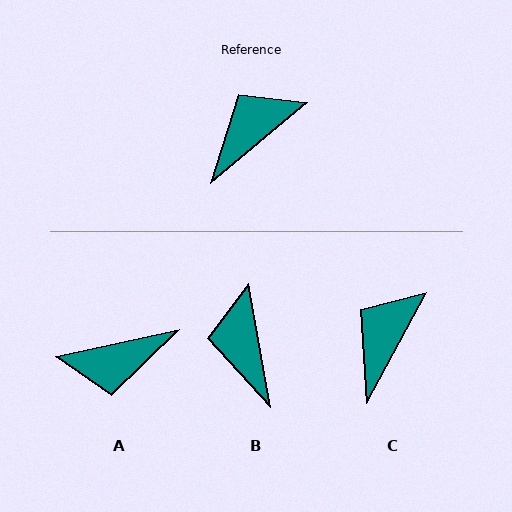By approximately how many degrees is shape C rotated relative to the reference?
Approximately 22 degrees counter-clockwise.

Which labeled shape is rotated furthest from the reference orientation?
A, about 152 degrees away.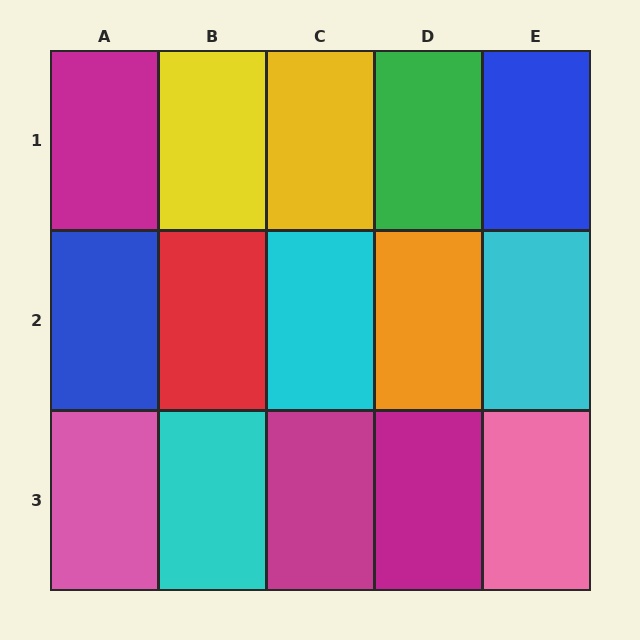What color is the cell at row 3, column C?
Magenta.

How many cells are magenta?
3 cells are magenta.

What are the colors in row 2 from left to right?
Blue, red, cyan, orange, cyan.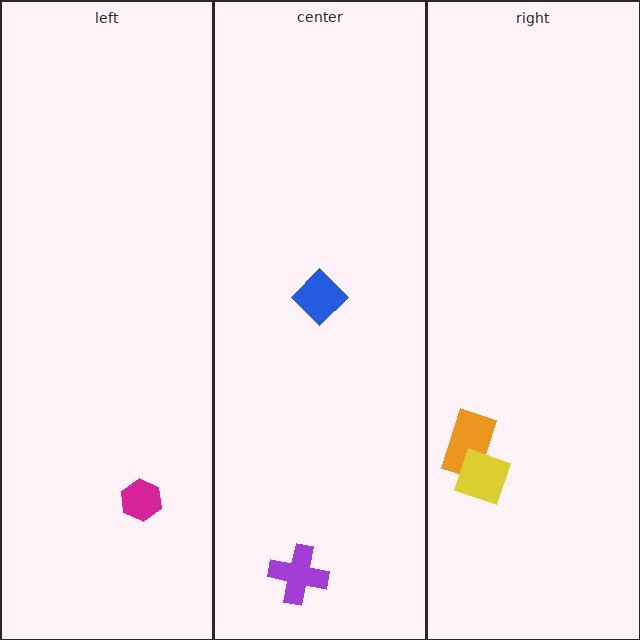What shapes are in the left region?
The magenta hexagon.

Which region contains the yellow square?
The right region.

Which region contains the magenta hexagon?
The left region.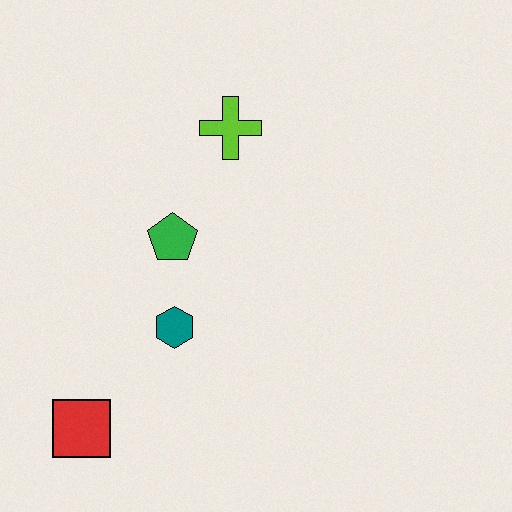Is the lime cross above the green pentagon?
Yes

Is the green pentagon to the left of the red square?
No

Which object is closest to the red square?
The teal hexagon is closest to the red square.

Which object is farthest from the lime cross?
The red square is farthest from the lime cross.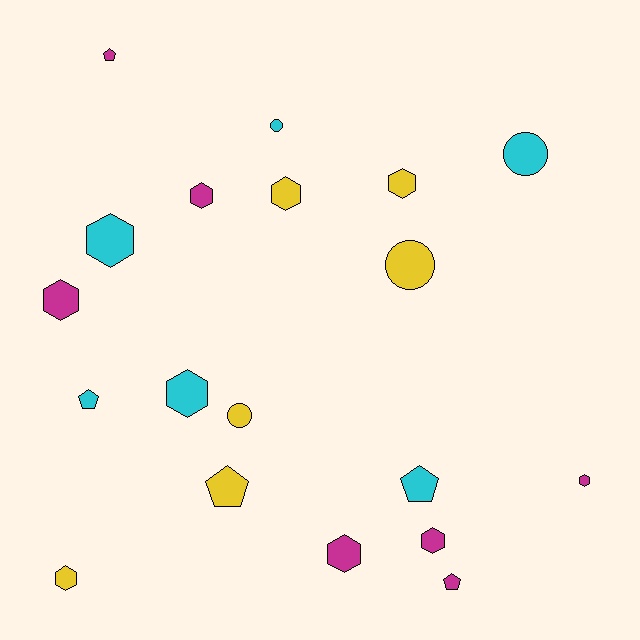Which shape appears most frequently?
Hexagon, with 10 objects.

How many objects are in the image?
There are 19 objects.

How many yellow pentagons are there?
There is 1 yellow pentagon.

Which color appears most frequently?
Magenta, with 7 objects.